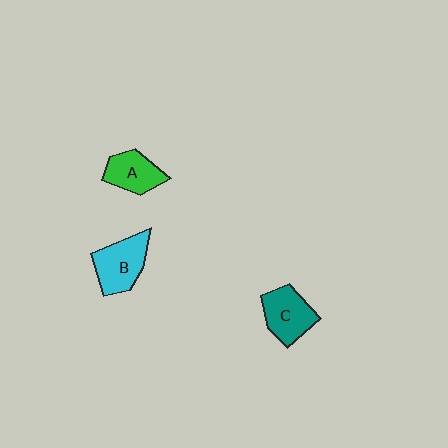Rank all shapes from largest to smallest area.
From largest to smallest: B (cyan), C (teal), A (green).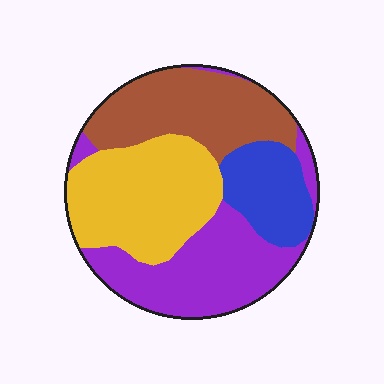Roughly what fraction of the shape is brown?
Brown takes up about one quarter (1/4) of the shape.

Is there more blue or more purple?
Purple.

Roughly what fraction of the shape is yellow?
Yellow takes up between a quarter and a half of the shape.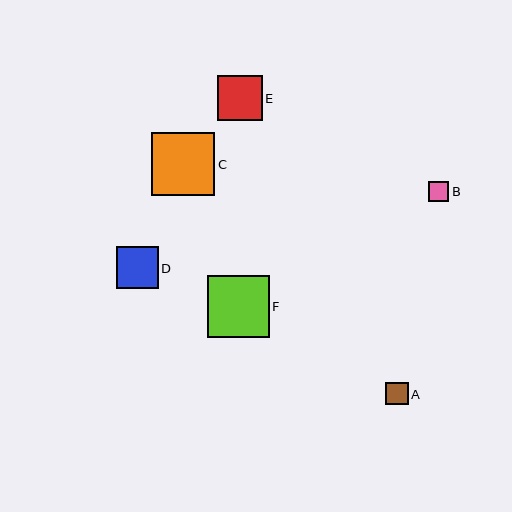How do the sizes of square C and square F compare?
Square C and square F are approximately the same size.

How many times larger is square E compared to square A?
Square E is approximately 2.0 times the size of square A.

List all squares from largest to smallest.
From largest to smallest: C, F, E, D, A, B.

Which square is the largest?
Square C is the largest with a size of approximately 63 pixels.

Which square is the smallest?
Square B is the smallest with a size of approximately 20 pixels.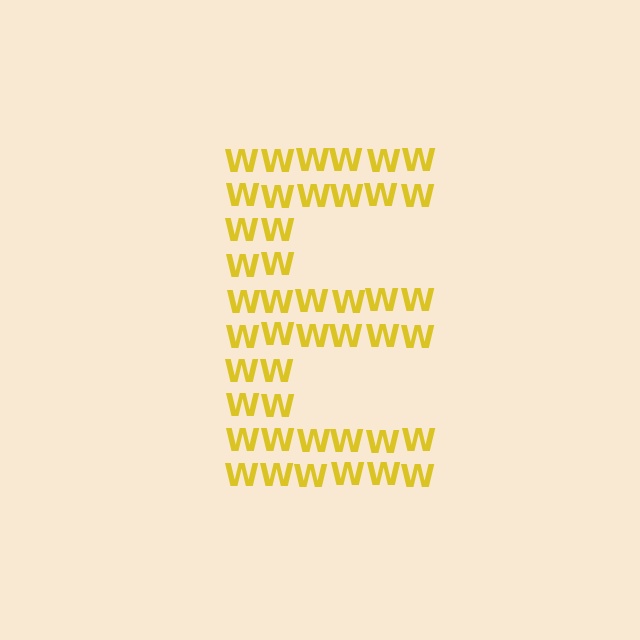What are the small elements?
The small elements are letter W's.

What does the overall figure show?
The overall figure shows the letter E.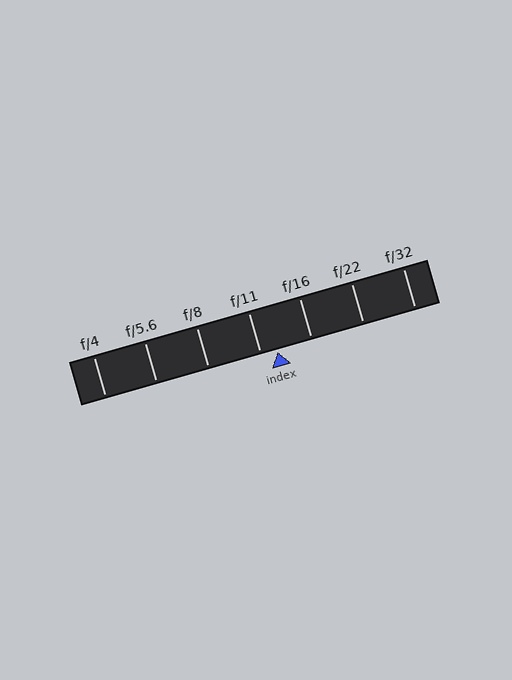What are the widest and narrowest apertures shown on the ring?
The widest aperture shown is f/4 and the narrowest is f/32.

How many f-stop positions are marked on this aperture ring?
There are 7 f-stop positions marked.